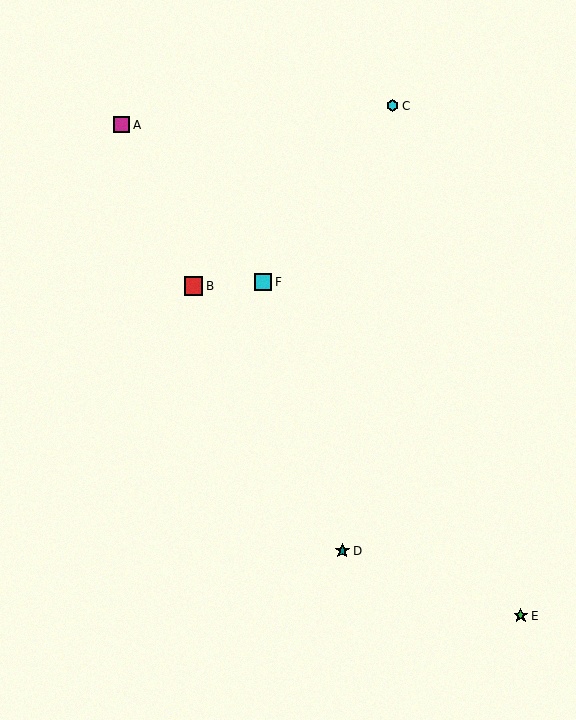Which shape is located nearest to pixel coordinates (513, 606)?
The green star (labeled E) at (521, 616) is nearest to that location.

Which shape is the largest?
The red square (labeled B) is the largest.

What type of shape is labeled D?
Shape D is a teal star.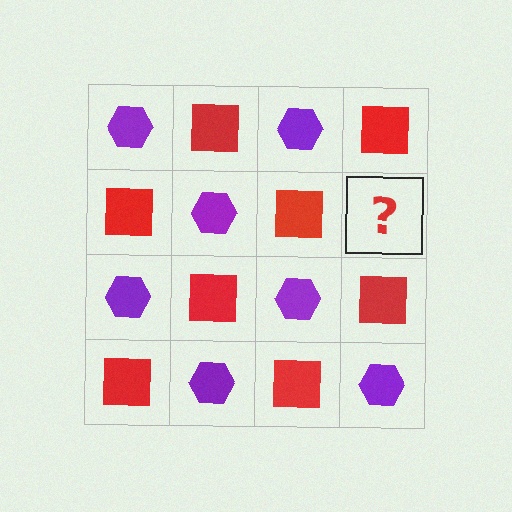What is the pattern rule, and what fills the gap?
The rule is that it alternates purple hexagon and red square in a checkerboard pattern. The gap should be filled with a purple hexagon.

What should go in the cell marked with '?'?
The missing cell should contain a purple hexagon.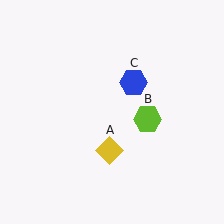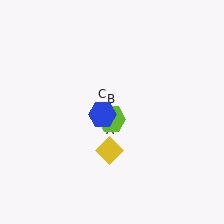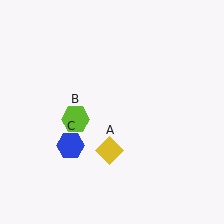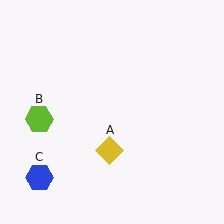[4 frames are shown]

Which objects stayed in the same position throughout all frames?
Yellow diamond (object A) remained stationary.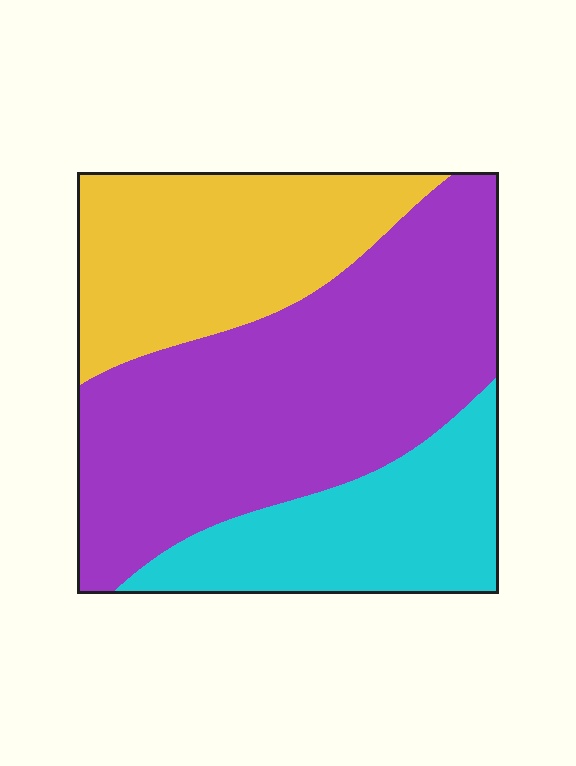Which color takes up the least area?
Cyan, at roughly 20%.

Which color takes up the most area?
Purple, at roughly 50%.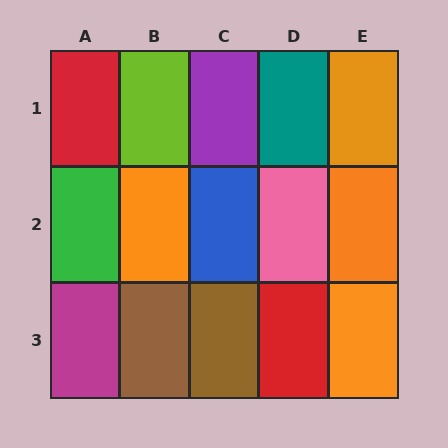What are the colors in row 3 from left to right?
Magenta, brown, brown, red, orange.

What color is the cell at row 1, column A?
Red.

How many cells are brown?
2 cells are brown.